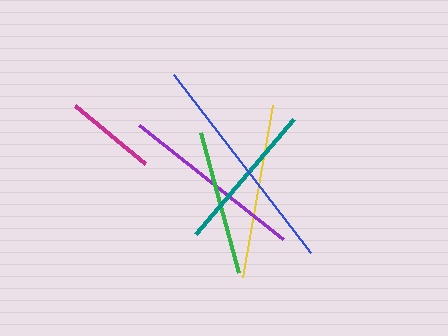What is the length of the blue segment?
The blue segment is approximately 224 pixels long.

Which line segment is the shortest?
The magenta line is the shortest at approximately 91 pixels.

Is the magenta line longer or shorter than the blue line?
The blue line is longer than the magenta line.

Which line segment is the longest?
The blue line is the longest at approximately 224 pixels.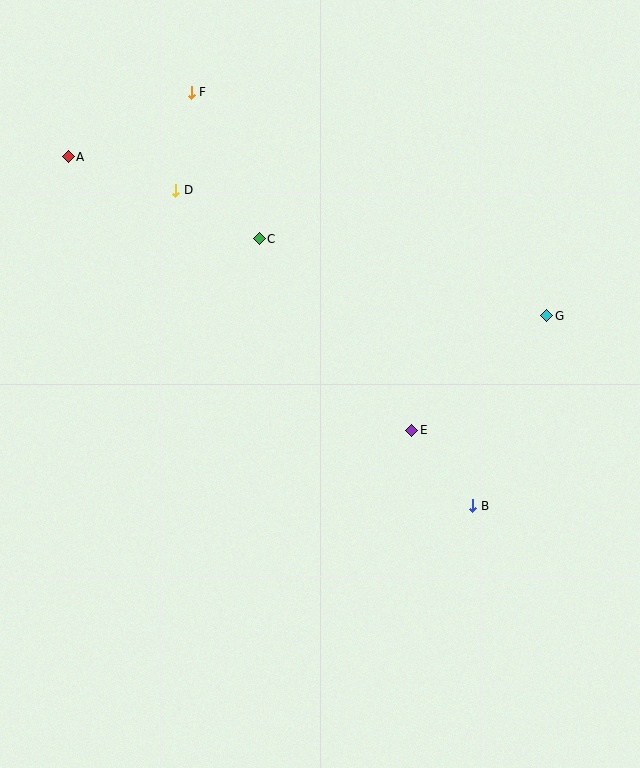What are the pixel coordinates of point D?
Point D is at (175, 190).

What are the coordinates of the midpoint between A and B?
The midpoint between A and B is at (271, 331).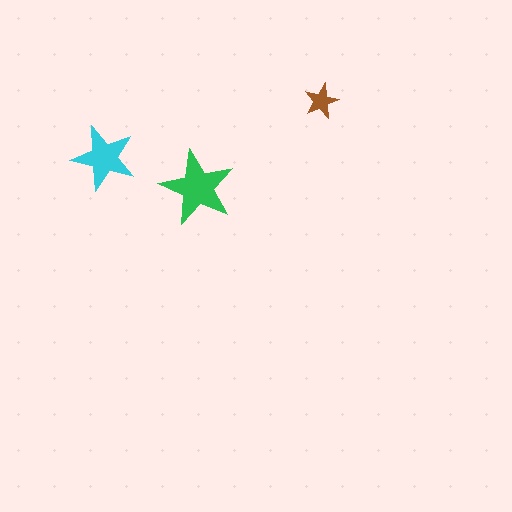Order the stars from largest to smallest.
the green one, the cyan one, the brown one.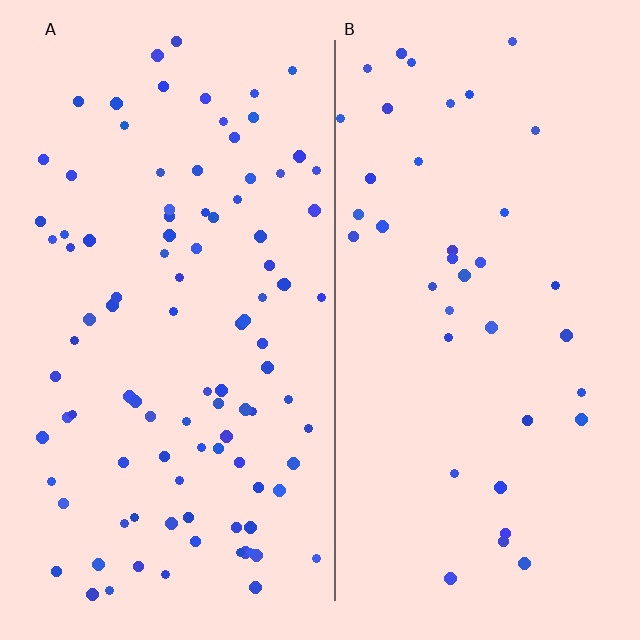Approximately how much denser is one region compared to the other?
Approximately 2.5× — region A over region B.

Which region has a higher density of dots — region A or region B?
A (the left).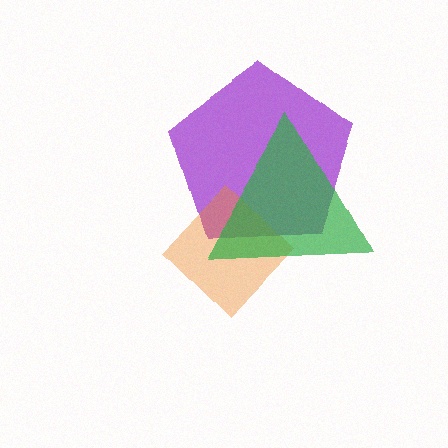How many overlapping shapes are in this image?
There are 3 overlapping shapes in the image.